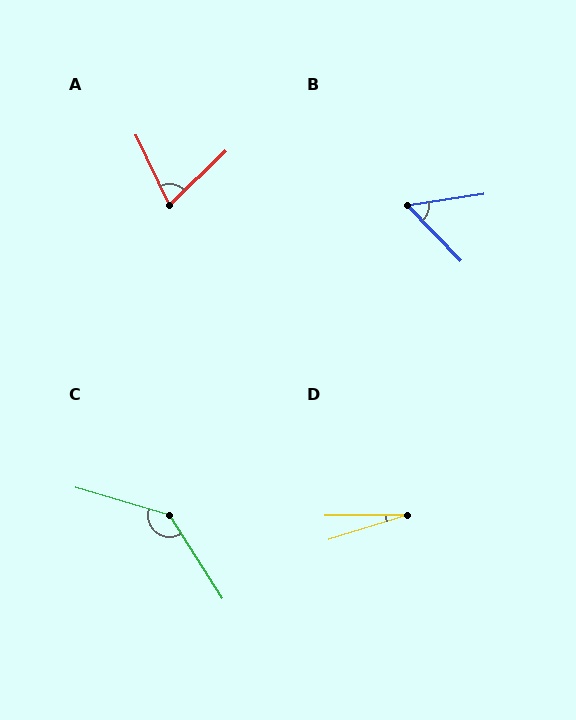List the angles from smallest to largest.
D (17°), B (54°), A (71°), C (139°).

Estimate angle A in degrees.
Approximately 71 degrees.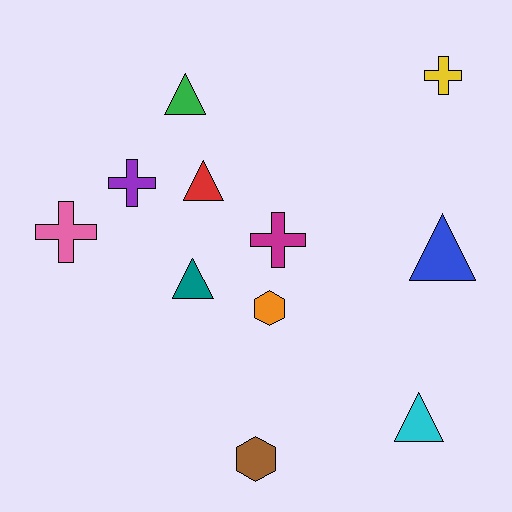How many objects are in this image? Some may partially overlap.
There are 11 objects.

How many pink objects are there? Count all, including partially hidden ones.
There is 1 pink object.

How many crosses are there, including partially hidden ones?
There are 4 crosses.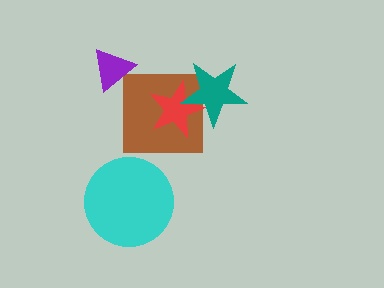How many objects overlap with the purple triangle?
0 objects overlap with the purple triangle.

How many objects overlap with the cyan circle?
0 objects overlap with the cyan circle.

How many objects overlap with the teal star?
2 objects overlap with the teal star.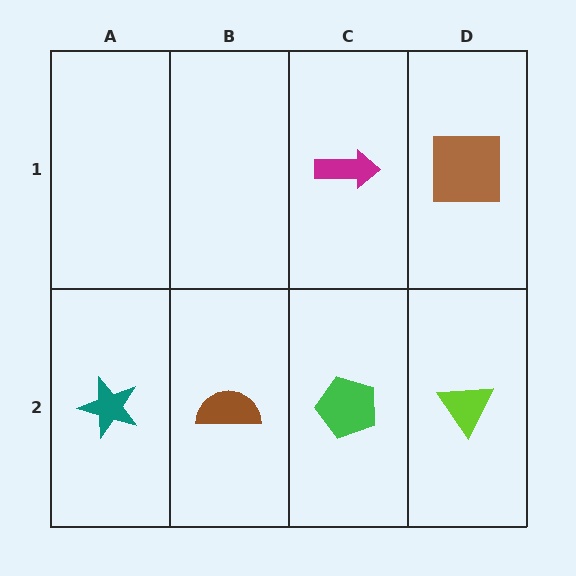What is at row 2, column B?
A brown semicircle.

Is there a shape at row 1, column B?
No, that cell is empty.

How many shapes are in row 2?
4 shapes.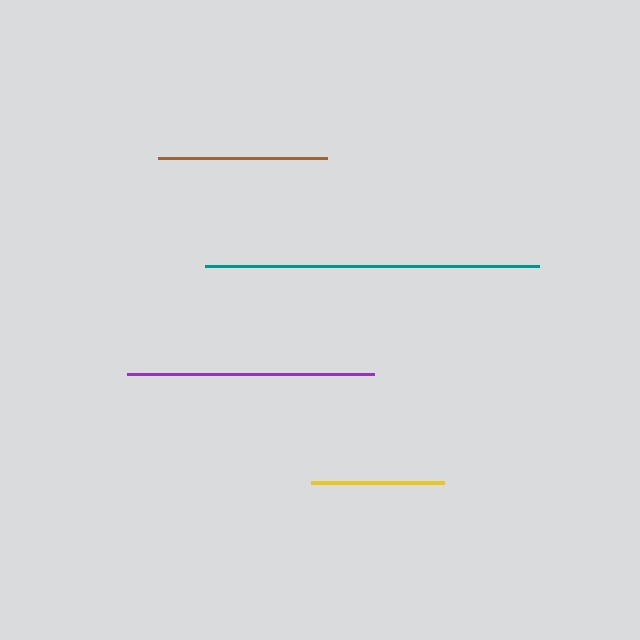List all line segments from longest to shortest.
From longest to shortest: teal, purple, brown, yellow.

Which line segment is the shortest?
The yellow line is the shortest at approximately 133 pixels.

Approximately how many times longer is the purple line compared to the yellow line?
The purple line is approximately 1.9 times the length of the yellow line.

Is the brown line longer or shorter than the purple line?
The purple line is longer than the brown line.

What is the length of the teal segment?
The teal segment is approximately 334 pixels long.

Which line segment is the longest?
The teal line is the longest at approximately 334 pixels.